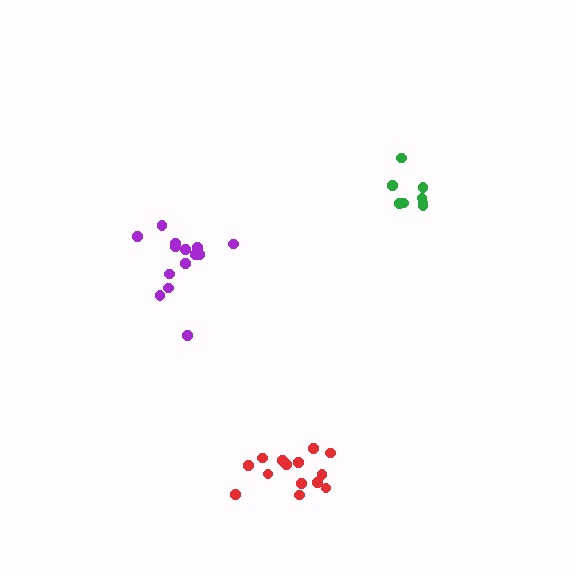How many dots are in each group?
Group 1: 14 dots, Group 2: 14 dots, Group 3: 8 dots (36 total).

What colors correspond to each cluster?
The clusters are colored: purple, red, green.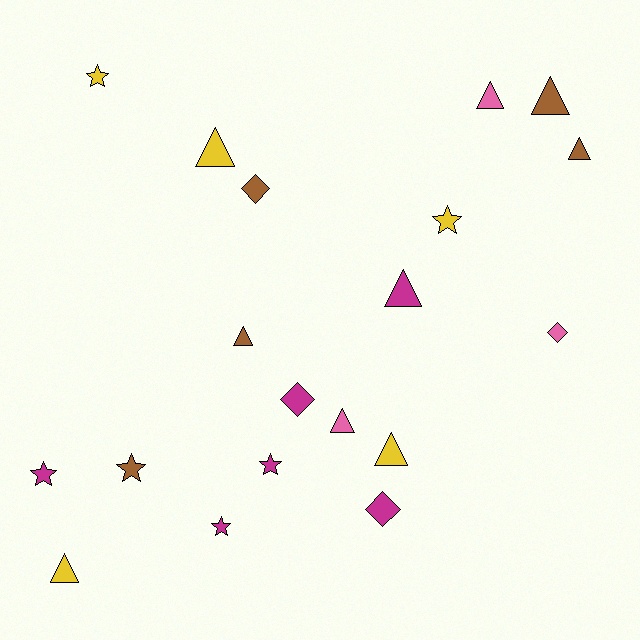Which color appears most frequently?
Magenta, with 6 objects.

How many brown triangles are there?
There are 3 brown triangles.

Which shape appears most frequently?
Triangle, with 9 objects.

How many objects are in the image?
There are 19 objects.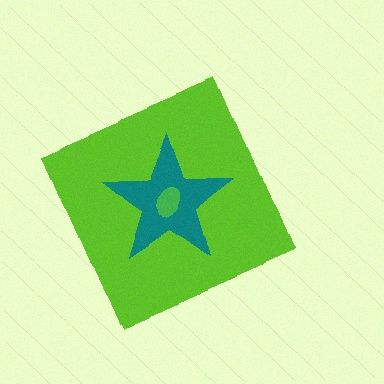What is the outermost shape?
The lime diamond.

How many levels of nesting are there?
3.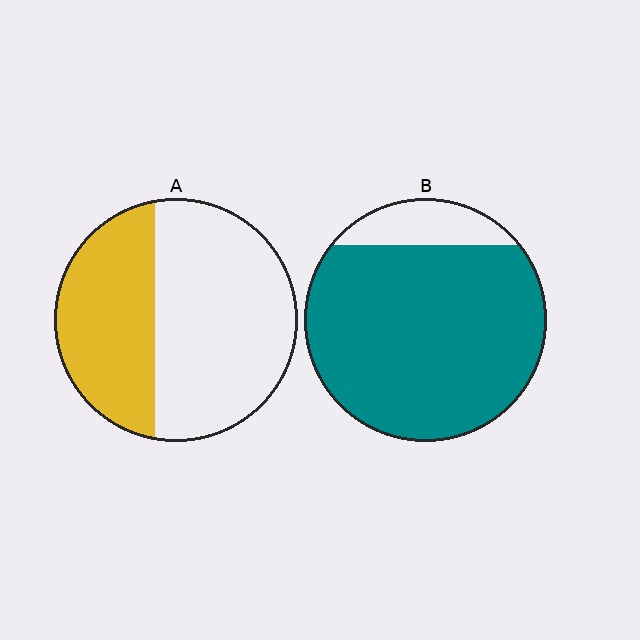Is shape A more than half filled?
No.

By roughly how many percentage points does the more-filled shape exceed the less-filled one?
By roughly 45 percentage points (B over A).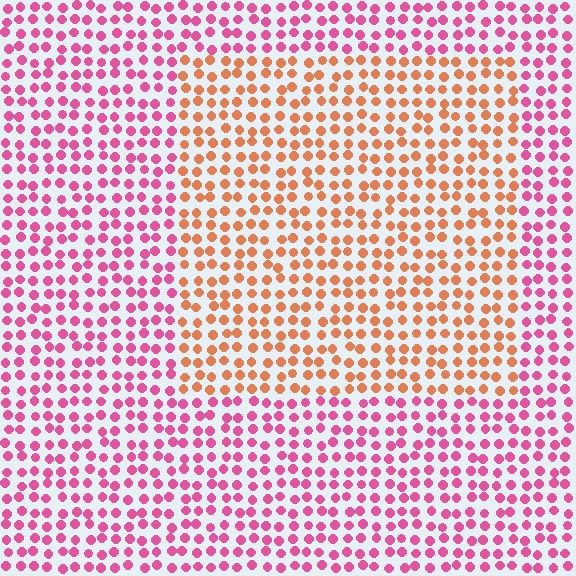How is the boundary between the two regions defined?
The boundary is defined purely by a slight shift in hue (about 49 degrees). Spacing, size, and orientation are identical on both sides.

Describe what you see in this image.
The image is filled with small pink elements in a uniform arrangement. A rectangle-shaped region is visible where the elements are tinted to a slightly different hue, forming a subtle color boundary.